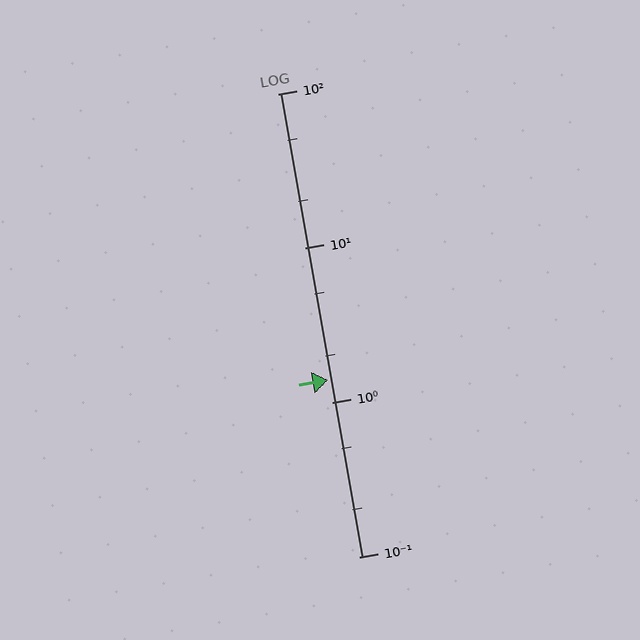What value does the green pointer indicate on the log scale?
The pointer indicates approximately 1.4.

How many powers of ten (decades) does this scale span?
The scale spans 3 decades, from 0.1 to 100.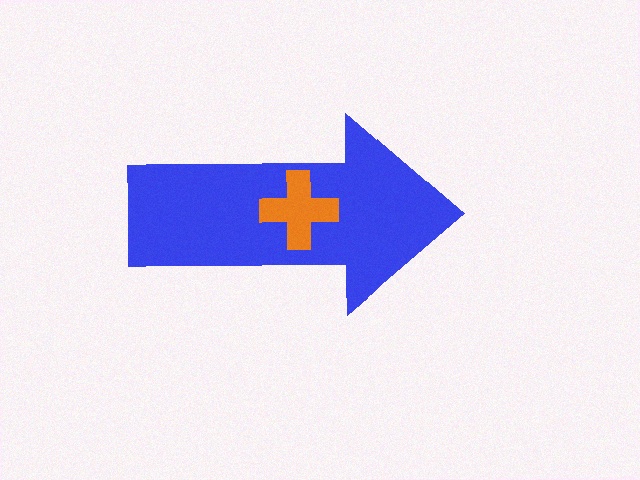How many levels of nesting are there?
2.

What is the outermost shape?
The blue arrow.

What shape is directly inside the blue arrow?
The orange cross.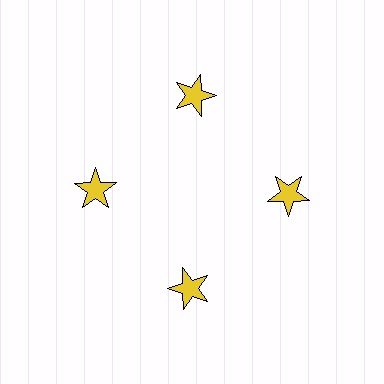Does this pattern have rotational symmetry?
Yes, this pattern has 4-fold rotational symmetry. It looks the same after rotating 90 degrees around the center.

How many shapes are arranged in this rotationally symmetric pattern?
There are 4 shapes, arranged in 4 groups of 1.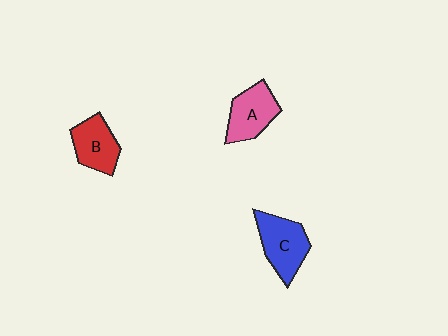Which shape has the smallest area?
Shape B (red).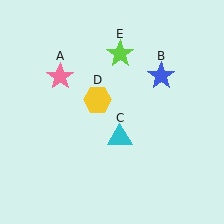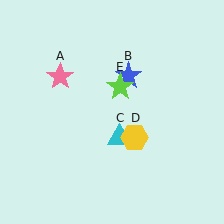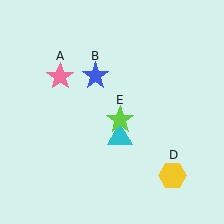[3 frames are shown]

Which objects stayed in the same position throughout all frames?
Pink star (object A) and cyan triangle (object C) remained stationary.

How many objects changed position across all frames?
3 objects changed position: blue star (object B), yellow hexagon (object D), lime star (object E).